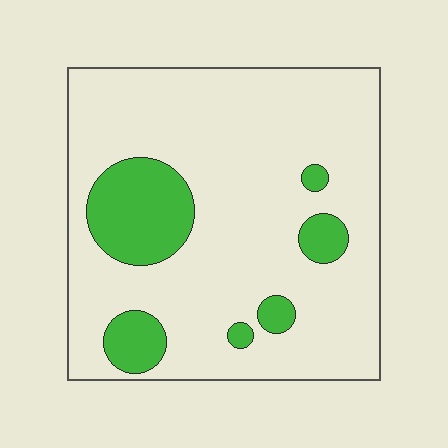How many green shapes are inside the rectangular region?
6.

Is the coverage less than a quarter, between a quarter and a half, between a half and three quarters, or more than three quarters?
Less than a quarter.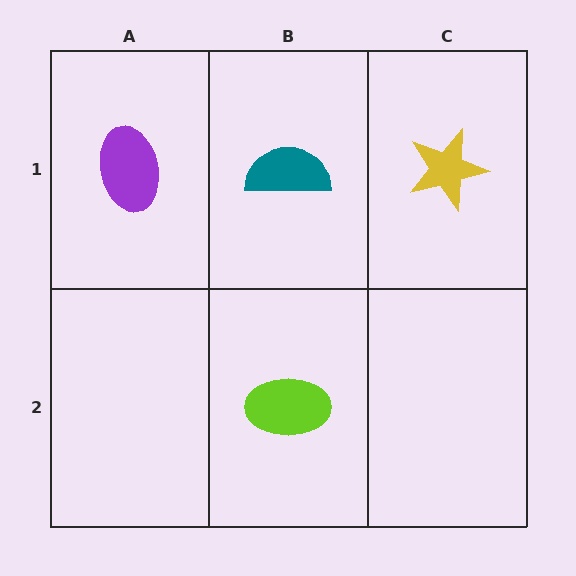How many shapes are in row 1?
3 shapes.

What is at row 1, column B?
A teal semicircle.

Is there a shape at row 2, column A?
No, that cell is empty.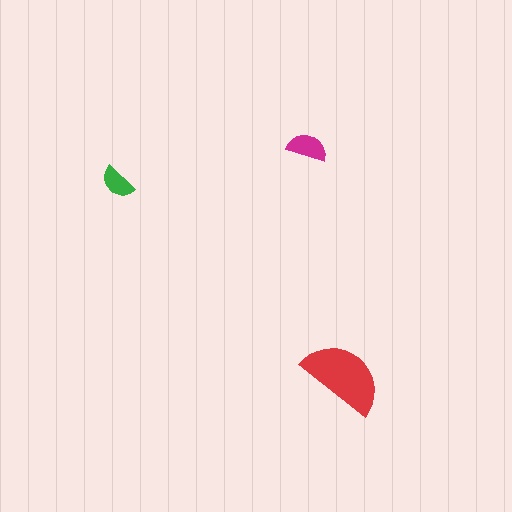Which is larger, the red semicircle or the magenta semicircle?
The red one.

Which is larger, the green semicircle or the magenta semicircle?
The magenta one.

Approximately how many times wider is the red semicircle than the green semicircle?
About 2.5 times wider.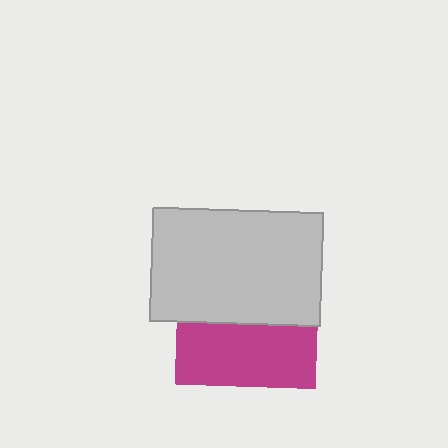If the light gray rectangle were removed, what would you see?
You would see the complete magenta square.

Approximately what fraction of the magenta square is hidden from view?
Roughly 56% of the magenta square is hidden behind the light gray rectangle.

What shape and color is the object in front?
The object in front is a light gray rectangle.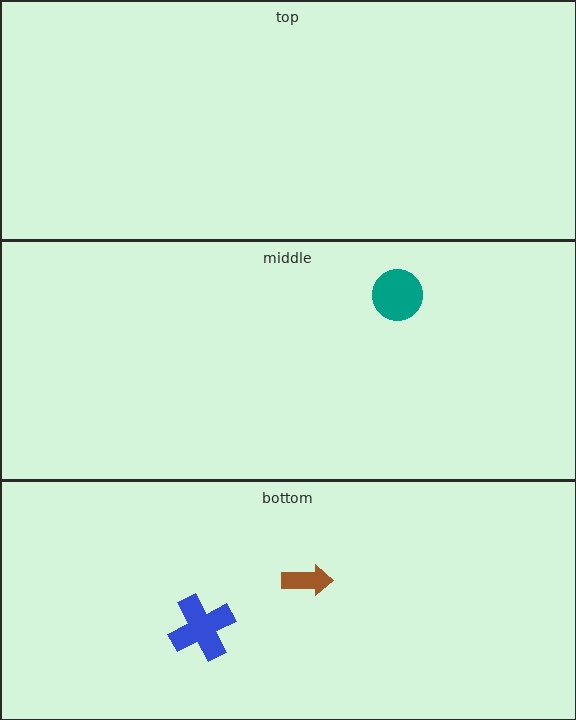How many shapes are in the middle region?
1.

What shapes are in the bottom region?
The brown arrow, the blue cross.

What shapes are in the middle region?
The teal circle.